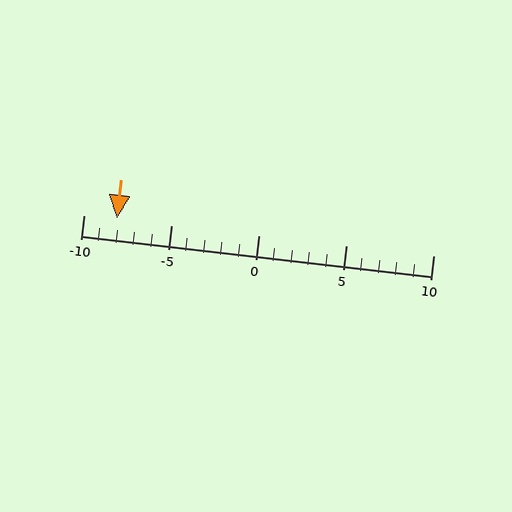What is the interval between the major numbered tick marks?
The major tick marks are spaced 5 units apart.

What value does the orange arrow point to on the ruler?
The orange arrow points to approximately -8.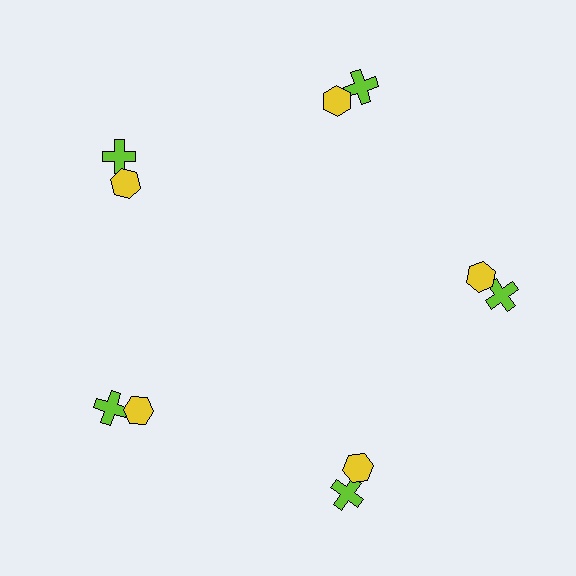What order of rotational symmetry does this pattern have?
This pattern has 5-fold rotational symmetry.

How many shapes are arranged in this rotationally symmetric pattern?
There are 10 shapes, arranged in 5 groups of 2.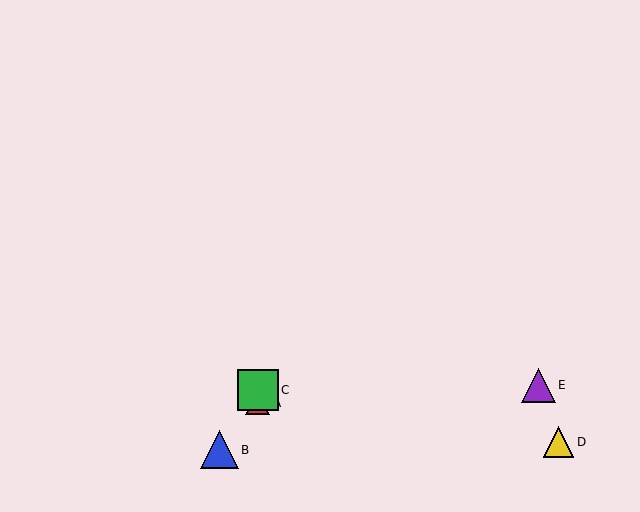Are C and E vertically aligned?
No, C is at x≈258 and E is at x≈538.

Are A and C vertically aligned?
Yes, both are at x≈258.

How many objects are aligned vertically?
2 objects (A, C) are aligned vertically.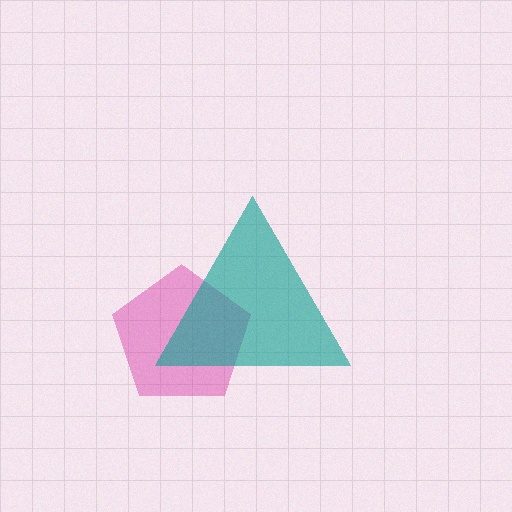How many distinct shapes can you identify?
There are 2 distinct shapes: a magenta pentagon, a teal triangle.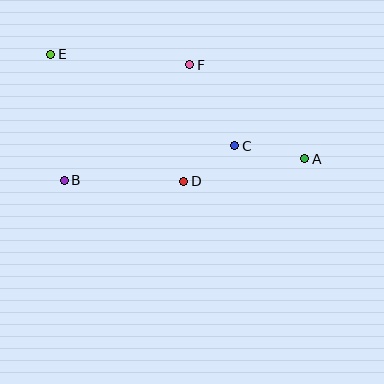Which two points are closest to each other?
Points C and D are closest to each other.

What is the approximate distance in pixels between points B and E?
The distance between B and E is approximately 127 pixels.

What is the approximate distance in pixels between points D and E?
The distance between D and E is approximately 184 pixels.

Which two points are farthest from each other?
Points A and E are farthest from each other.